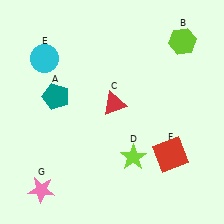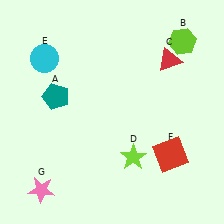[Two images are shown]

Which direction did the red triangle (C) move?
The red triangle (C) moved right.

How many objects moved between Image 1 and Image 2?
1 object moved between the two images.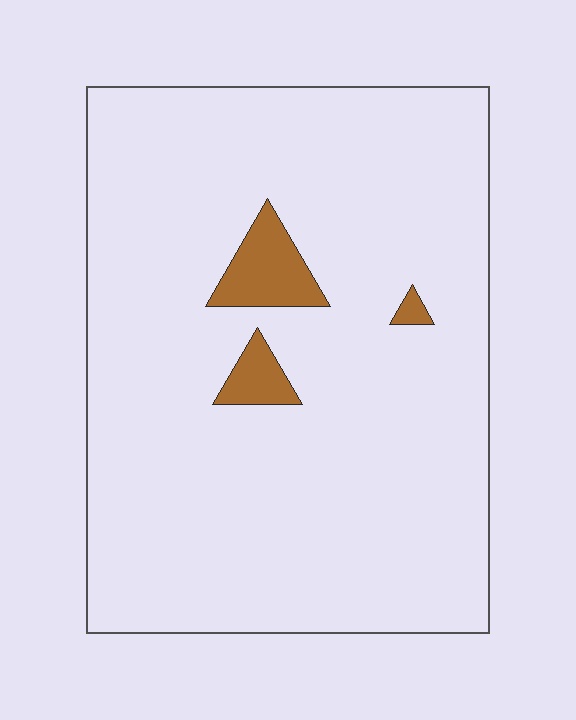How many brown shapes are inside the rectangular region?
3.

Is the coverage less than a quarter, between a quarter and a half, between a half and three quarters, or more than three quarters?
Less than a quarter.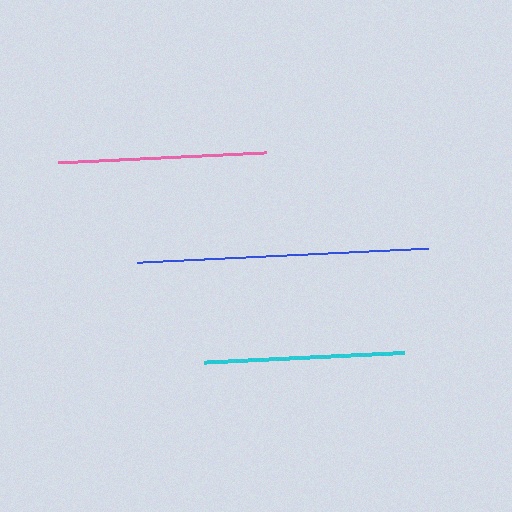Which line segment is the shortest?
The cyan line is the shortest at approximately 200 pixels.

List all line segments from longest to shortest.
From longest to shortest: blue, pink, cyan.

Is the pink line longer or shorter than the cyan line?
The pink line is longer than the cyan line.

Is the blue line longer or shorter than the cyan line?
The blue line is longer than the cyan line.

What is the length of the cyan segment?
The cyan segment is approximately 200 pixels long.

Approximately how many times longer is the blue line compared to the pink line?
The blue line is approximately 1.4 times the length of the pink line.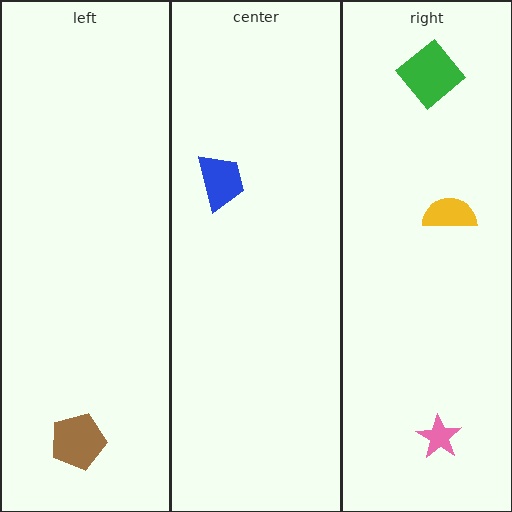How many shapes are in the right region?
3.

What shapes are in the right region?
The pink star, the yellow semicircle, the green diamond.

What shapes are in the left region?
The brown pentagon.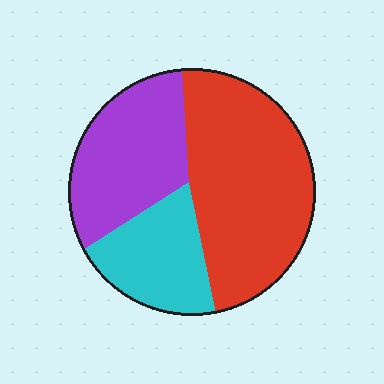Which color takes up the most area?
Red, at roughly 50%.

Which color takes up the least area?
Cyan, at roughly 20%.